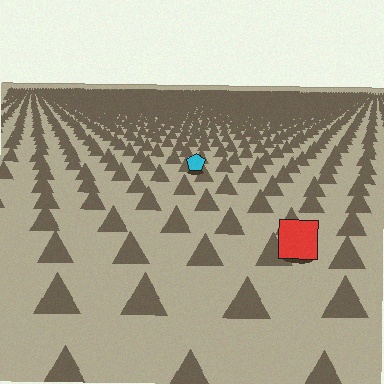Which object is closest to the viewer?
The red square is closest. The texture marks near it are larger and more spread out.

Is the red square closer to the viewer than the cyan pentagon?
Yes. The red square is closer — you can tell from the texture gradient: the ground texture is coarser near it.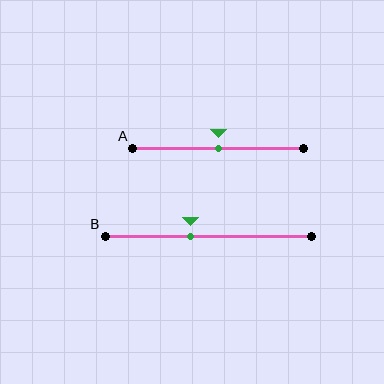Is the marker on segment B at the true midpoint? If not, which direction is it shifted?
No, the marker on segment B is shifted to the left by about 9% of the segment length.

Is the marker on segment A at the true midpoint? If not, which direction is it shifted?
Yes, the marker on segment A is at the true midpoint.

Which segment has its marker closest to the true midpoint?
Segment A has its marker closest to the true midpoint.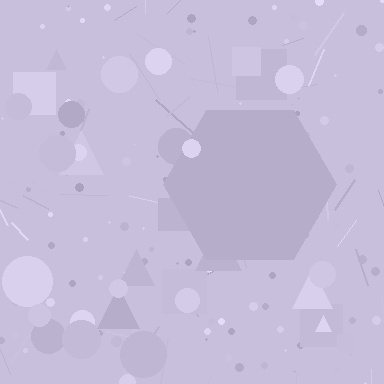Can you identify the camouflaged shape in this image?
The camouflaged shape is a hexagon.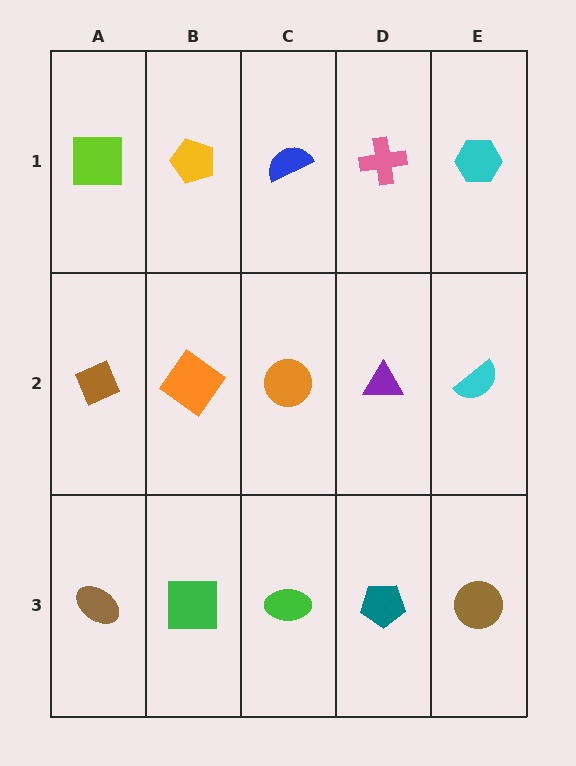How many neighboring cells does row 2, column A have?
3.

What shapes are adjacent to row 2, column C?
A blue semicircle (row 1, column C), a green ellipse (row 3, column C), an orange diamond (row 2, column B), a purple triangle (row 2, column D).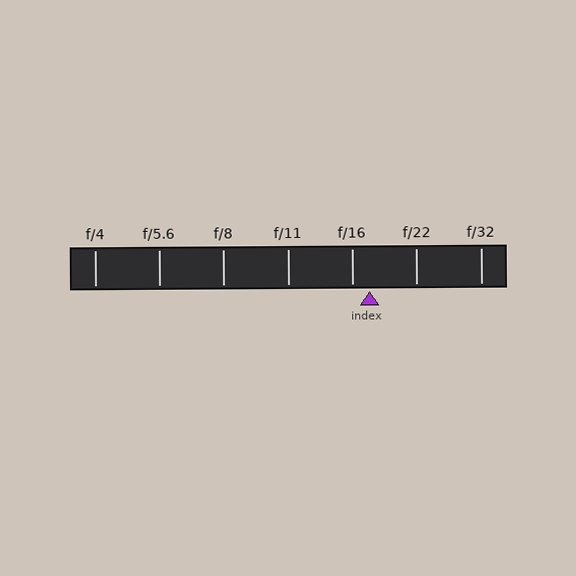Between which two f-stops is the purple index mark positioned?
The index mark is between f/16 and f/22.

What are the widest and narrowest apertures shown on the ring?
The widest aperture shown is f/4 and the narrowest is f/32.